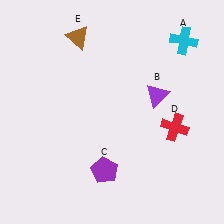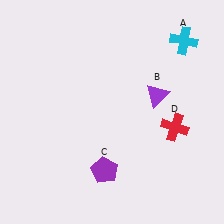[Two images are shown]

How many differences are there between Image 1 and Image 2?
There is 1 difference between the two images.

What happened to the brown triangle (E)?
The brown triangle (E) was removed in Image 2. It was in the top-left area of Image 1.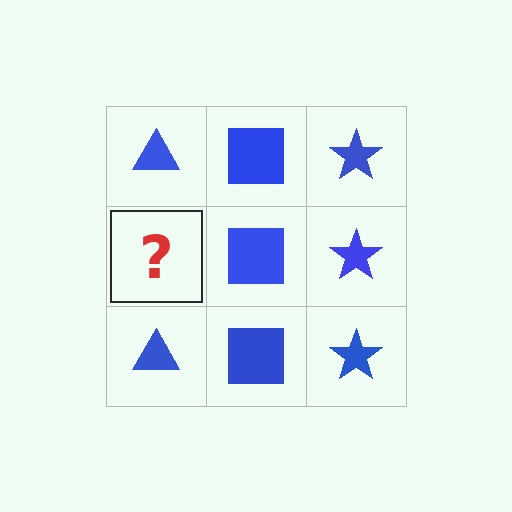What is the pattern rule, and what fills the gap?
The rule is that each column has a consistent shape. The gap should be filled with a blue triangle.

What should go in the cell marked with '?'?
The missing cell should contain a blue triangle.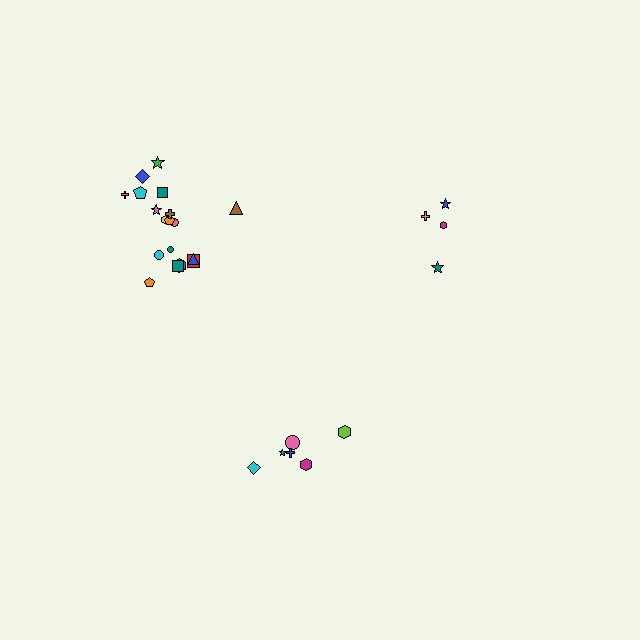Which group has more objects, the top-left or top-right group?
The top-left group.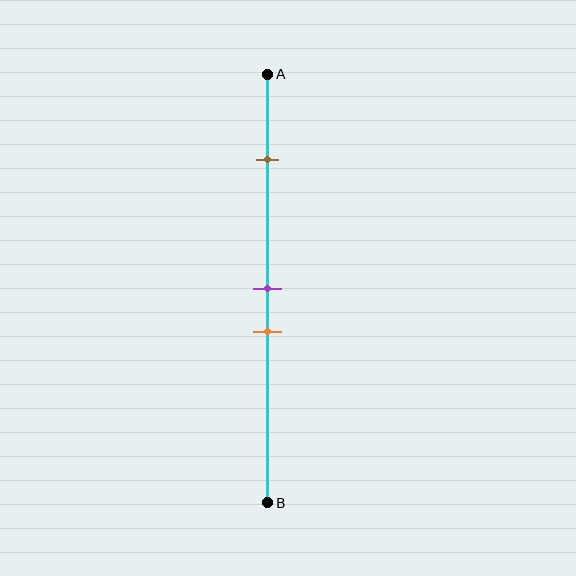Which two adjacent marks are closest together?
The purple and orange marks are the closest adjacent pair.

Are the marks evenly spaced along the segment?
No, the marks are not evenly spaced.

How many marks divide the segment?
There are 3 marks dividing the segment.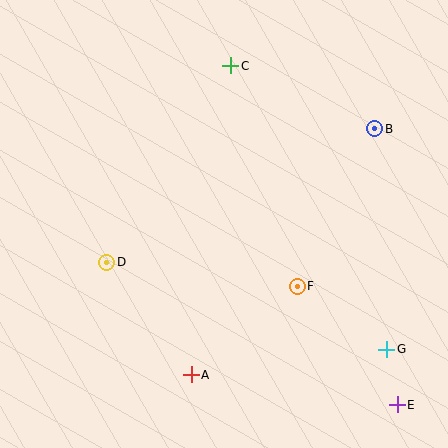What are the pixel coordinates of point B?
Point B is at (375, 129).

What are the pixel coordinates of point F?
Point F is at (297, 286).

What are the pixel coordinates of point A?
Point A is at (191, 375).